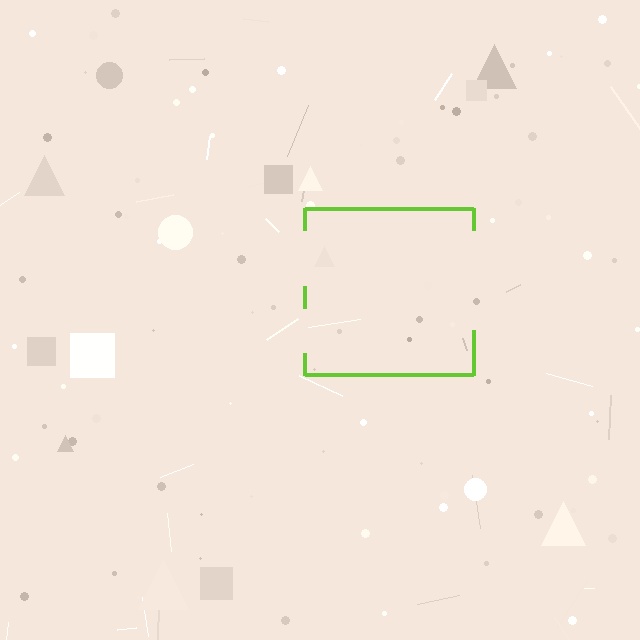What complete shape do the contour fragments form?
The contour fragments form a square.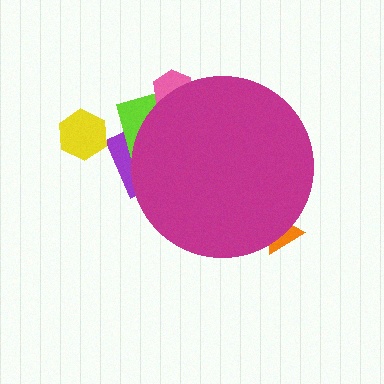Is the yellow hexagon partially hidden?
No, the yellow hexagon is fully visible.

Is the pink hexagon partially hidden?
Yes, the pink hexagon is partially hidden behind the magenta circle.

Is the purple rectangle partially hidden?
Yes, the purple rectangle is partially hidden behind the magenta circle.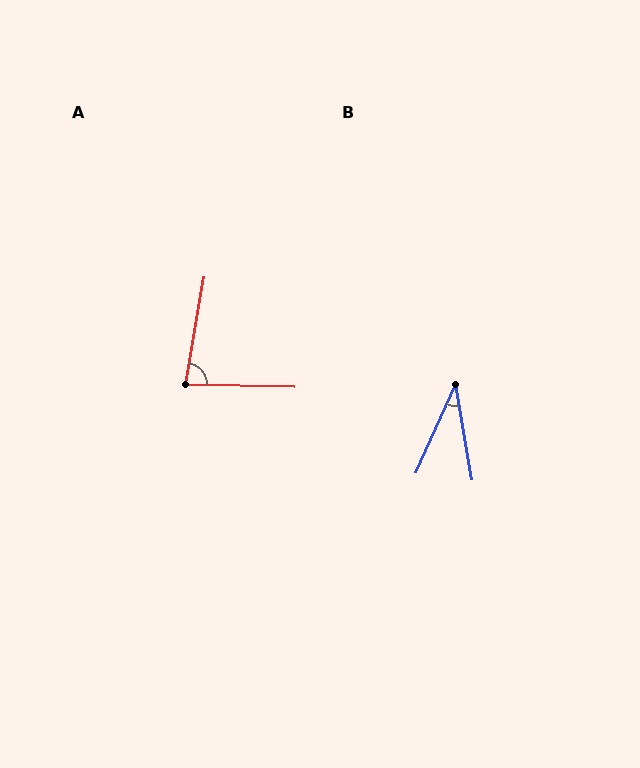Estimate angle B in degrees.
Approximately 34 degrees.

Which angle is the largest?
A, at approximately 82 degrees.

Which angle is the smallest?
B, at approximately 34 degrees.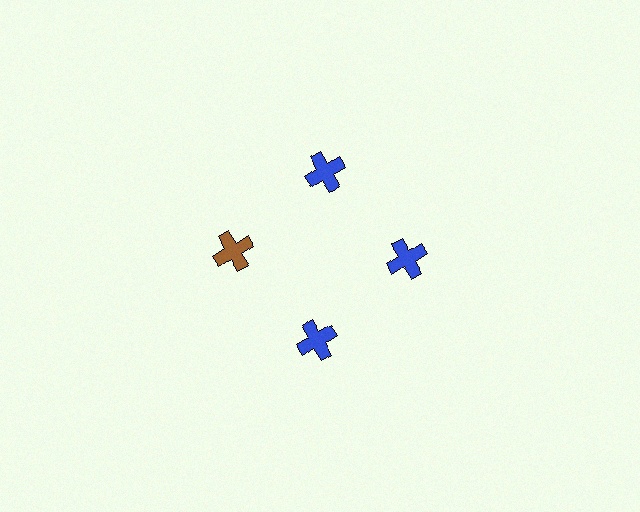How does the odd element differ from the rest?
It has a different color: brown instead of blue.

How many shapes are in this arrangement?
There are 4 shapes arranged in a ring pattern.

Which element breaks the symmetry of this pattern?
The brown cross at roughly the 9 o'clock position breaks the symmetry. All other shapes are blue crosses.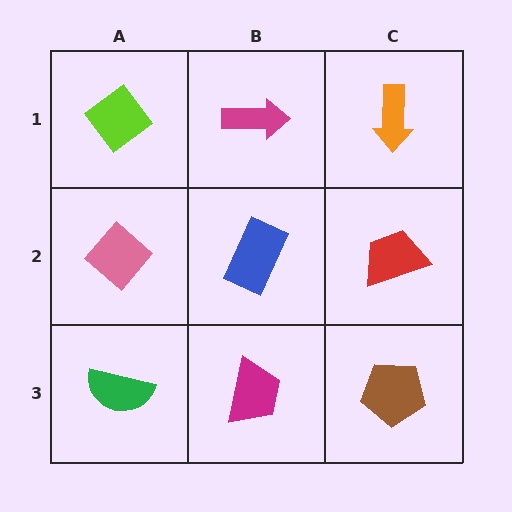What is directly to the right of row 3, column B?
A brown pentagon.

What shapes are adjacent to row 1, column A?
A pink diamond (row 2, column A), a magenta arrow (row 1, column B).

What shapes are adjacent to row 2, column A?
A lime diamond (row 1, column A), a green semicircle (row 3, column A), a blue rectangle (row 2, column B).